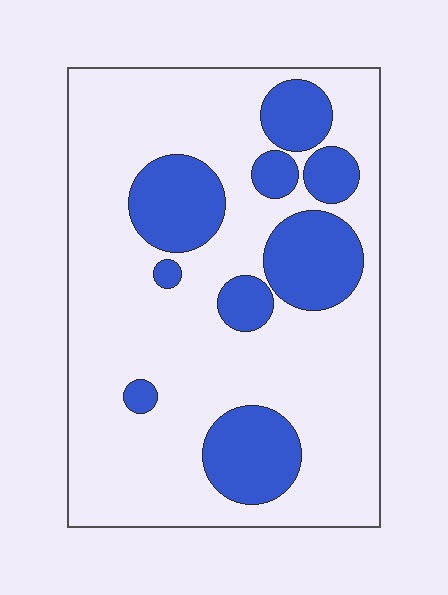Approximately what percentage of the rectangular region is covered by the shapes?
Approximately 25%.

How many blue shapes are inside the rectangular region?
9.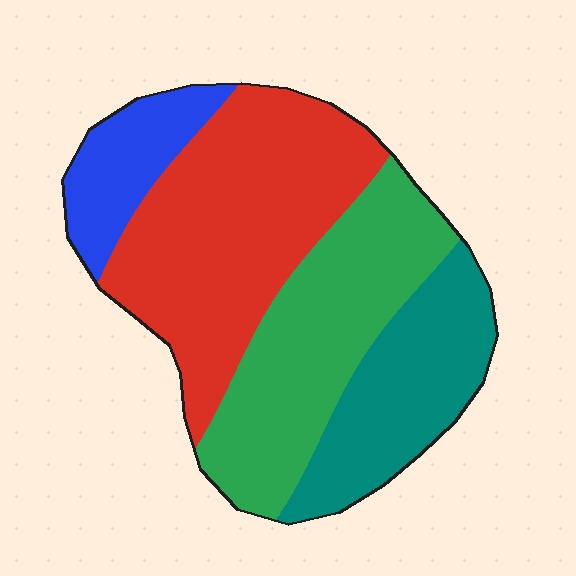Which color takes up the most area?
Red, at roughly 40%.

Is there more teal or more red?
Red.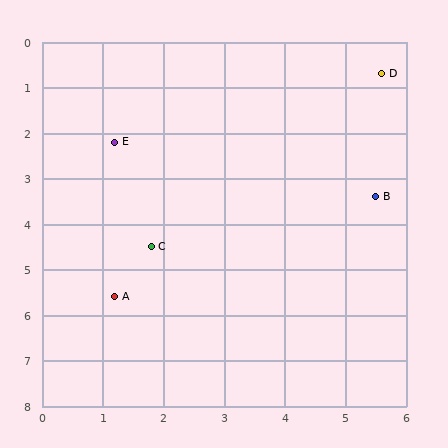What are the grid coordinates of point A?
Point A is at approximately (1.2, 5.6).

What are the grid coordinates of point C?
Point C is at approximately (1.8, 4.5).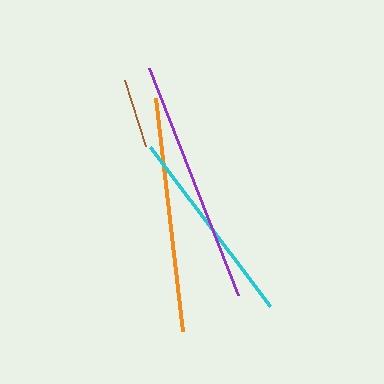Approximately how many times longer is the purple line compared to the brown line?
The purple line is approximately 3.5 times the length of the brown line.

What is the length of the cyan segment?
The cyan segment is approximately 200 pixels long.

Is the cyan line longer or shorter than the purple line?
The purple line is longer than the cyan line.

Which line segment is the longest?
The purple line is the longest at approximately 244 pixels.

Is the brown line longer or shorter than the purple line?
The purple line is longer than the brown line.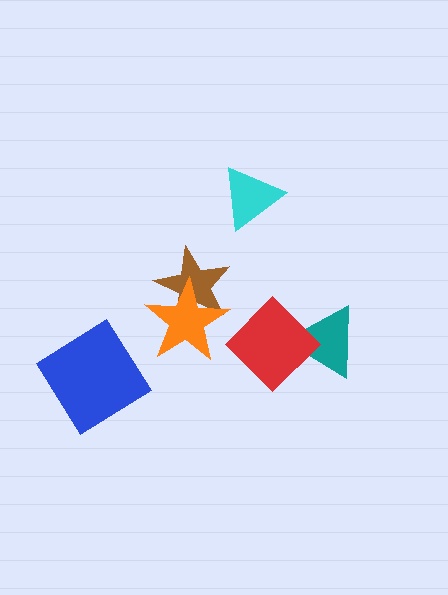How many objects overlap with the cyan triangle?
0 objects overlap with the cyan triangle.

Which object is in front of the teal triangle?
The red diamond is in front of the teal triangle.